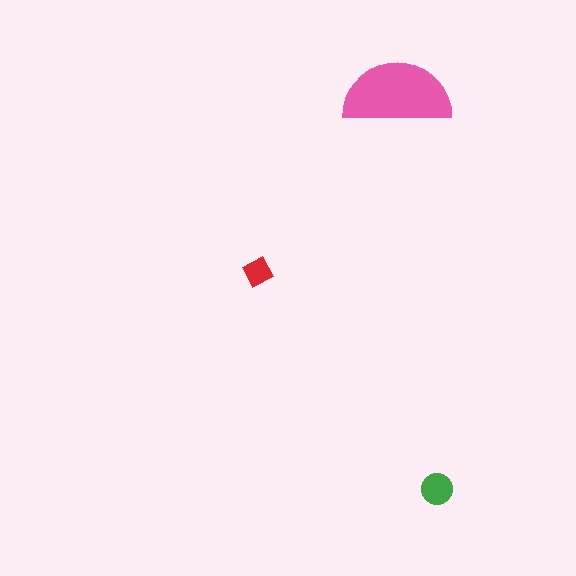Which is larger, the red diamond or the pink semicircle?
The pink semicircle.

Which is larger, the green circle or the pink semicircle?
The pink semicircle.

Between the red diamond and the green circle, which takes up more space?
The green circle.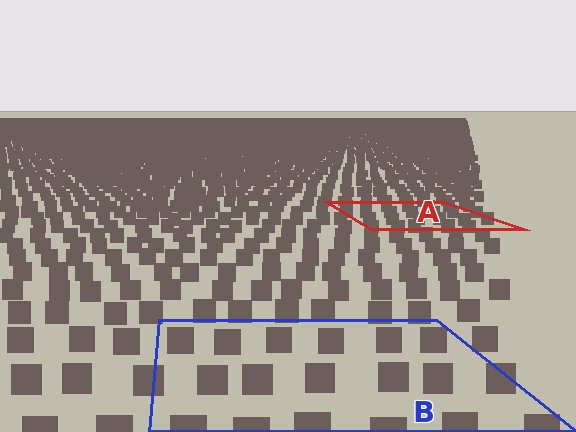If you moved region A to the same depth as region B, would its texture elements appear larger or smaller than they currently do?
They would appear larger. At a closer depth, the same texture elements are projected at a bigger on-screen size.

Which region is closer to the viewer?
Region B is closer. The texture elements there are larger and more spread out.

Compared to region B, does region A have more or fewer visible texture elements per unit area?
Region A has more texture elements per unit area — they are packed more densely because it is farther away.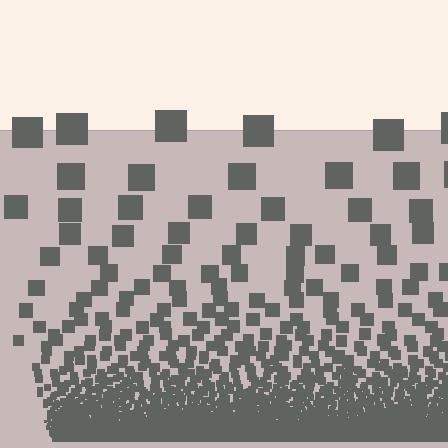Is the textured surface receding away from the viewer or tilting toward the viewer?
The surface appears to tilt toward the viewer. Texture elements get larger and sparser toward the top.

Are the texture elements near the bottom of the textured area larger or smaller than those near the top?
Smaller. The gradient is inverted — elements near the bottom are smaller and denser.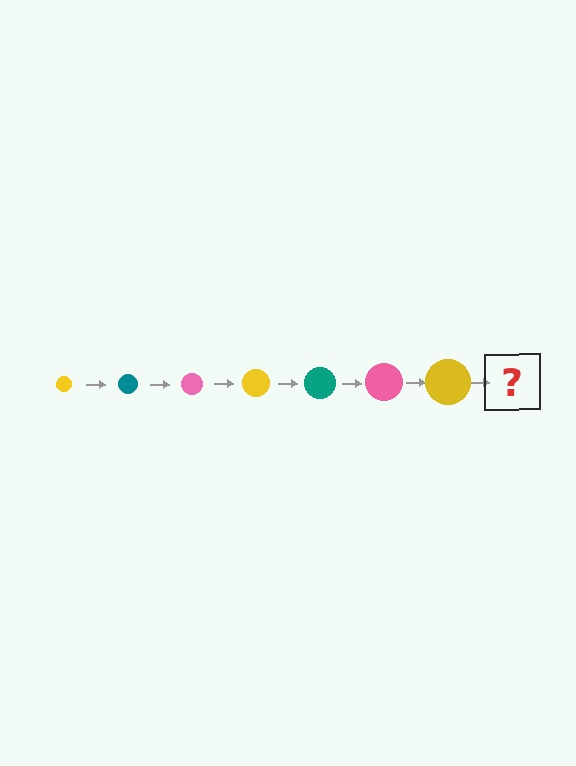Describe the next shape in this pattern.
It should be a teal circle, larger than the previous one.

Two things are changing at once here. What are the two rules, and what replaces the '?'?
The two rules are that the circle grows larger each step and the color cycles through yellow, teal, and pink. The '?' should be a teal circle, larger than the previous one.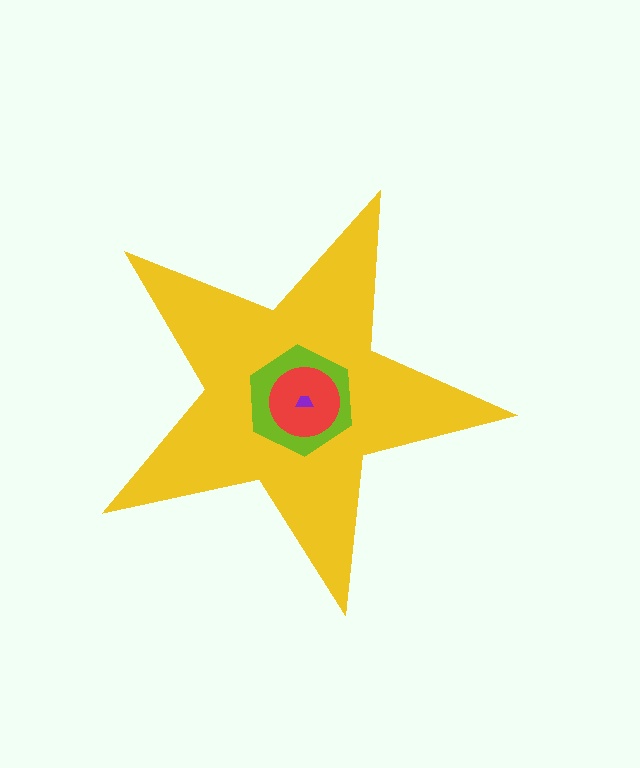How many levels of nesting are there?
4.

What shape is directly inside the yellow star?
The lime hexagon.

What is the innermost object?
The purple trapezoid.